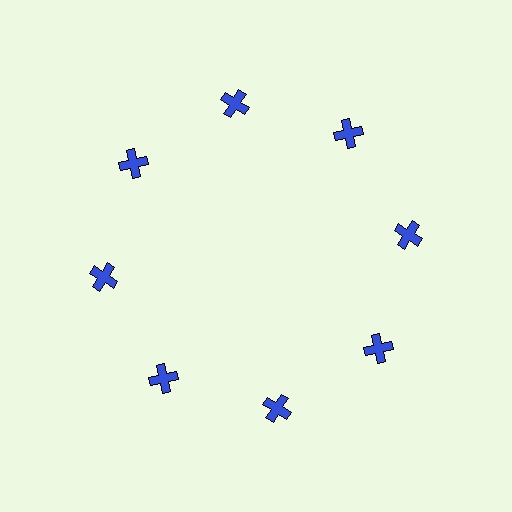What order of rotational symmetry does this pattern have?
This pattern has 8-fold rotational symmetry.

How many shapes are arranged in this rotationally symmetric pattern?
There are 8 shapes, arranged in 8 groups of 1.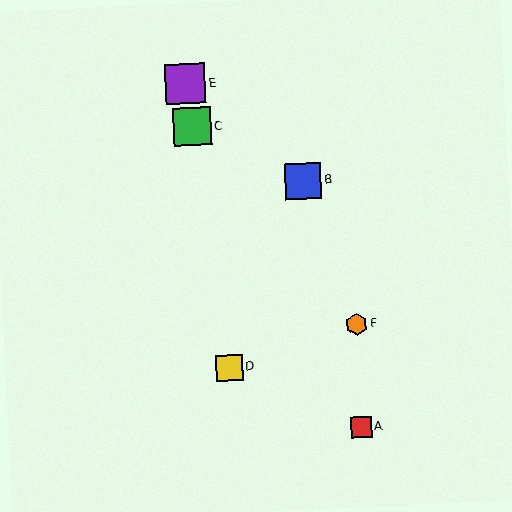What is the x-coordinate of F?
Object F is at x≈356.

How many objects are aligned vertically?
2 objects (A, F) are aligned vertically.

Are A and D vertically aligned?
No, A is at x≈361 and D is at x≈229.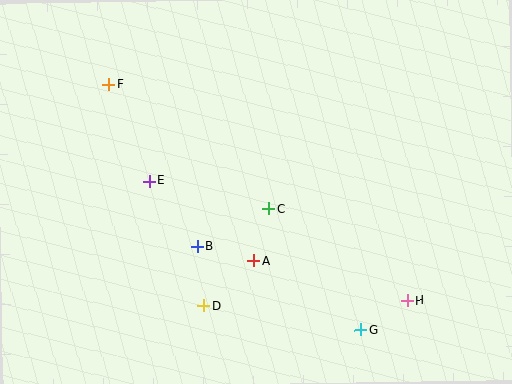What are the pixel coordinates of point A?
Point A is at (254, 261).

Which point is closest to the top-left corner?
Point F is closest to the top-left corner.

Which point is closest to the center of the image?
Point C at (269, 208) is closest to the center.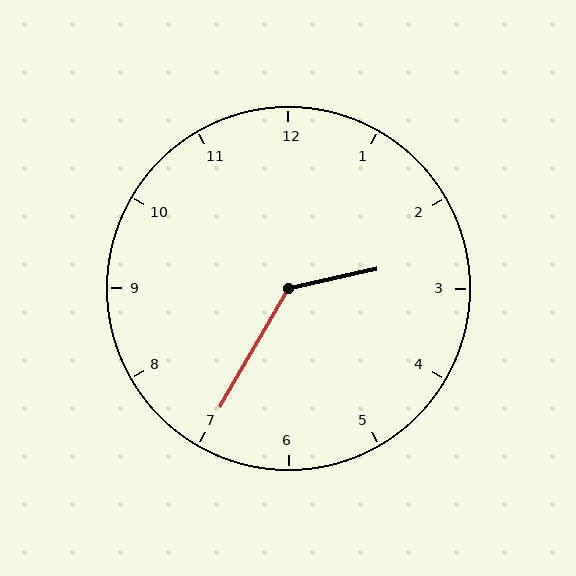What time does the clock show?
2:35.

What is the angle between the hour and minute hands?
Approximately 132 degrees.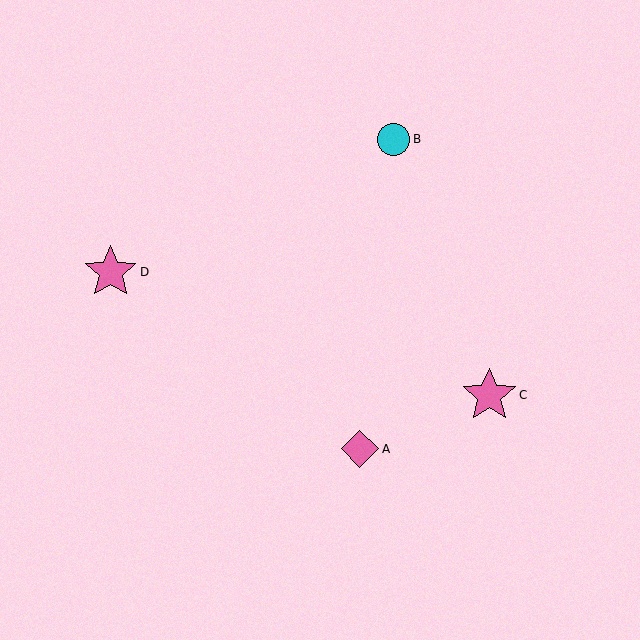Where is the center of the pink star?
The center of the pink star is at (489, 395).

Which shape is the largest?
The pink star (labeled C) is the largest.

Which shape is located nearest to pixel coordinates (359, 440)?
The pink diamond (labeled A) at (360, 449) is nearest to that location.